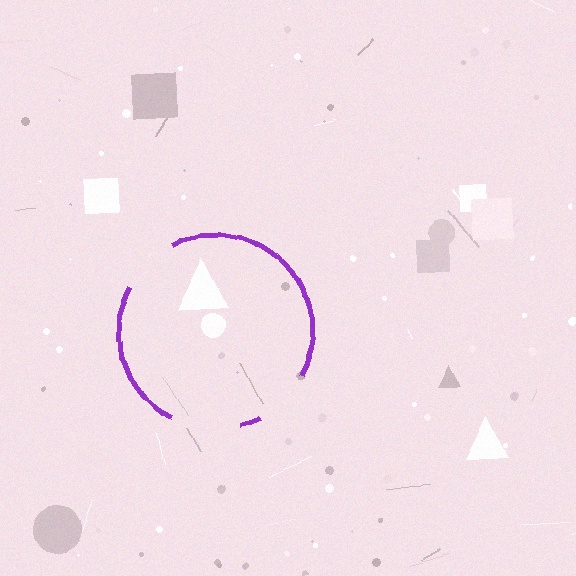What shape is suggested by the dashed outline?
The dashed outline suggests a circle.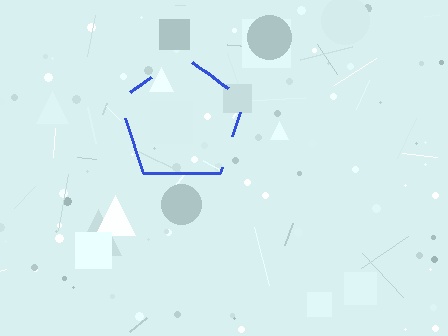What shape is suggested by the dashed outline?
The dashed outline suggests a pentagon.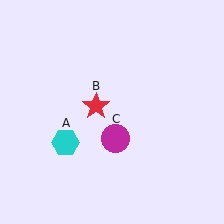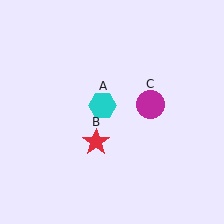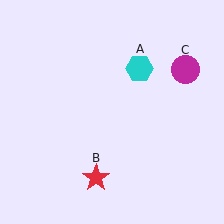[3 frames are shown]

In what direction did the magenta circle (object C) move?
The magenta circle (object C) moved up and to the right.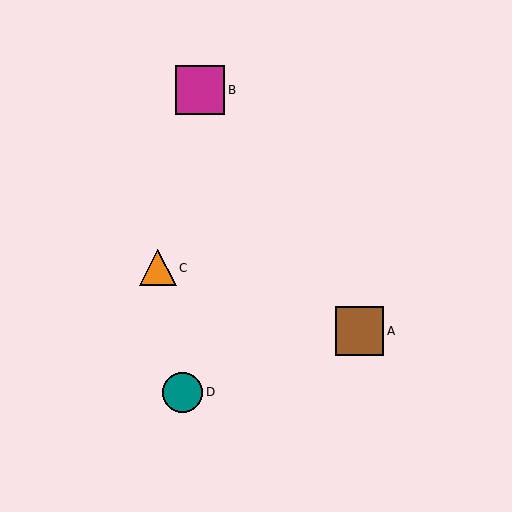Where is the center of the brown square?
The center of the brown square is at (360, 331).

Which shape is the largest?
The magenta square (labeled B) is the largest.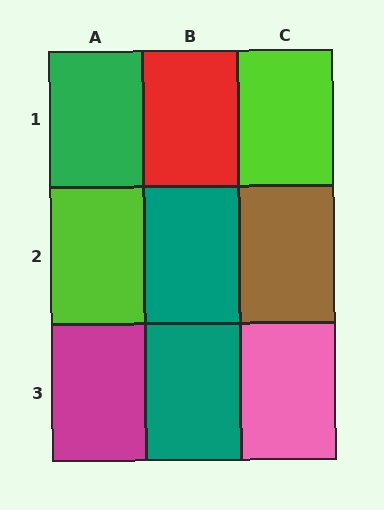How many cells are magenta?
1 cell is magenta.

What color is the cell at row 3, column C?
Pink.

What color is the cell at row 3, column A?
Magenta.